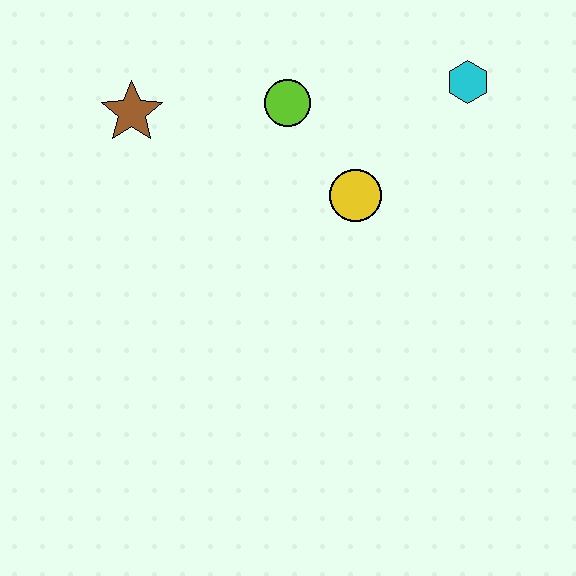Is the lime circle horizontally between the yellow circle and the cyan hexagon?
No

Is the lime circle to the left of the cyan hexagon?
Yes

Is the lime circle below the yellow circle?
No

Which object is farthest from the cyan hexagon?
The brown star is farthest from the cyan hexagon.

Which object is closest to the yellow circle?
The lime circle is closest to the yellow circle.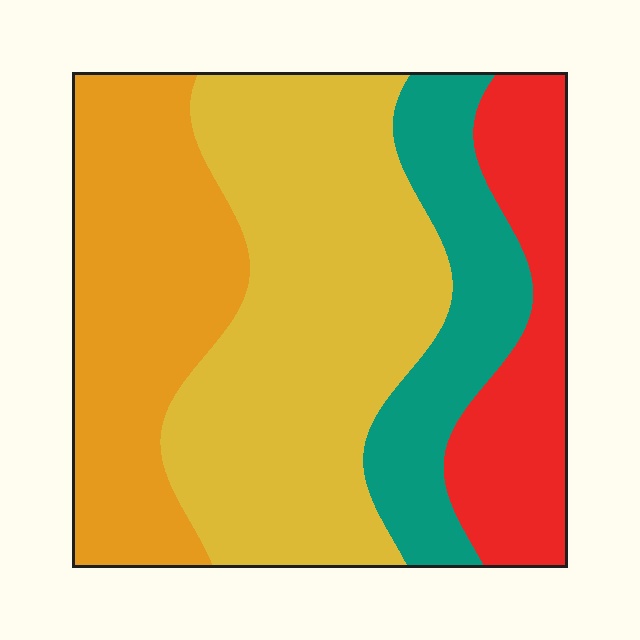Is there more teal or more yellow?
Yellow.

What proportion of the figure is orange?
Orange covers 27% of the figure.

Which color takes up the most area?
Yellow, at roughly 40%.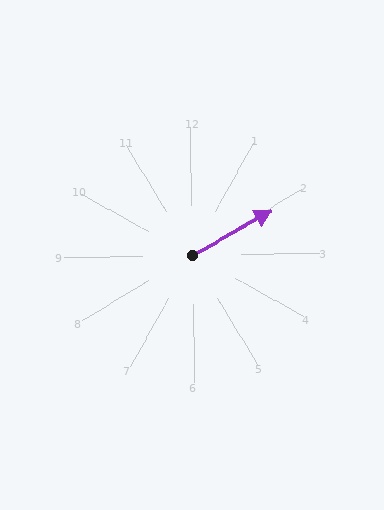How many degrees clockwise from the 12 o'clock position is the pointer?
Approximately 61 degrees.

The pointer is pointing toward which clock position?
Roughly 2 o'clock.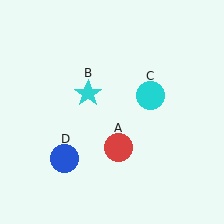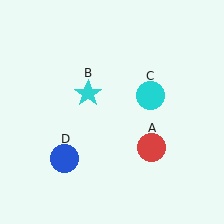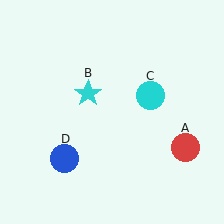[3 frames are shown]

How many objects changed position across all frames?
1 object changed position: red circle (object A).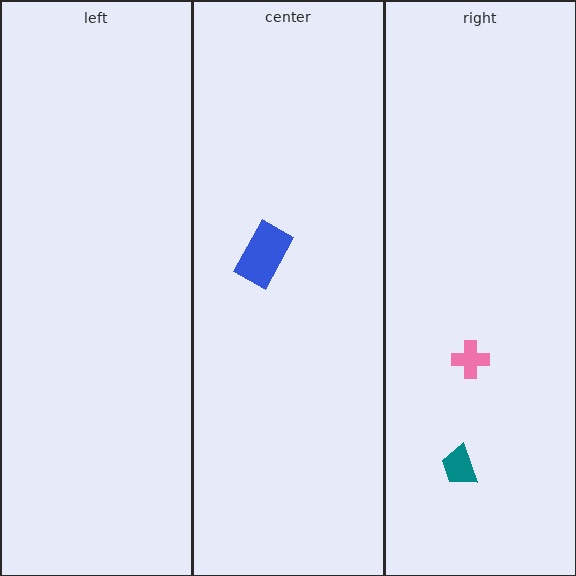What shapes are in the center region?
The blue rectangle.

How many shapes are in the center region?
1.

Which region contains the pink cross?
The right region.